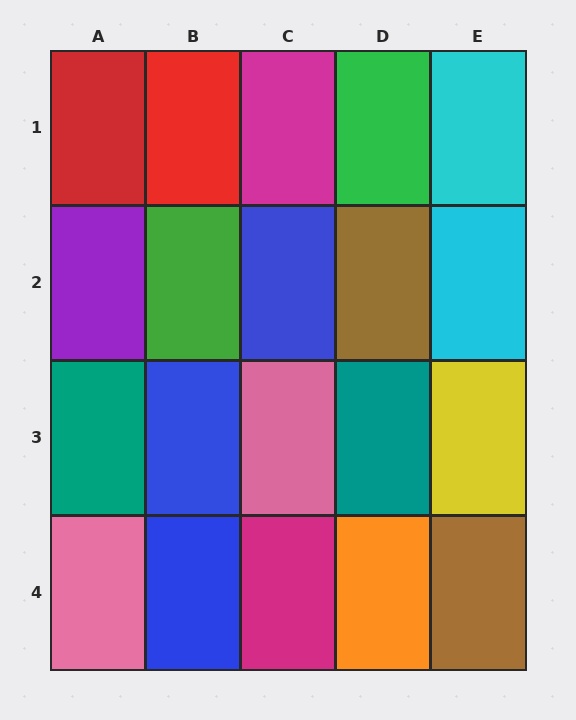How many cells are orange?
1 cell is orange.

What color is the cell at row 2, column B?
Green.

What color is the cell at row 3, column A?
Teal.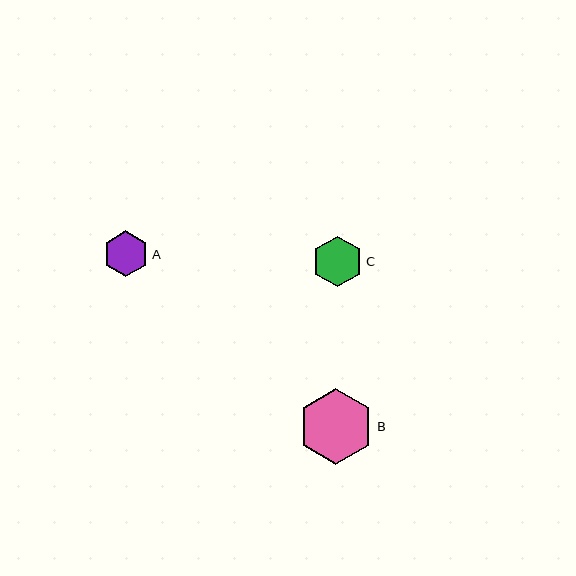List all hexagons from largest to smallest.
From largest to smallest: B, C, A.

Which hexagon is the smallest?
Hexagon A is the smallest with a size of approximately 46 pixels.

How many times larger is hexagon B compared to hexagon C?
Hexagon B is approximately 1.5 times the size of hexagon C.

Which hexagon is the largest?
Hexagon B is the largest with a size of approximately 76 pixels.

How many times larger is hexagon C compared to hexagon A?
Hexagon C is approximately 1.1 times the size of hexagon A.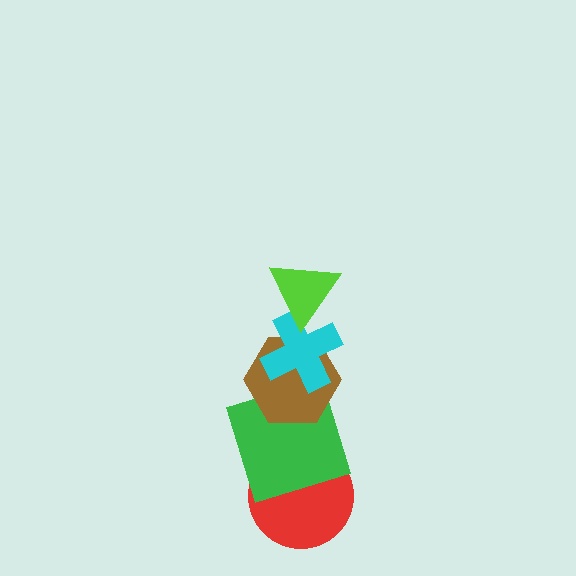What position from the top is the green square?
The green square is 4th from the top.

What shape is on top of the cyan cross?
The lime triangle is on top of the cyan cross.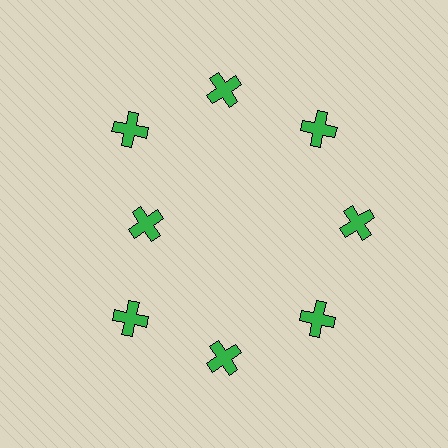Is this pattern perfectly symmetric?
No. The 8 green crosses are arranged in a ring, but one element near the 9 o'clock position is pulled inward toward the center, breaking the 8-fold rotational symmetry.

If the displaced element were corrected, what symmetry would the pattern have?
It would have 8-fold rotational symmetry — the pattern would map onto itself every 45 degrees.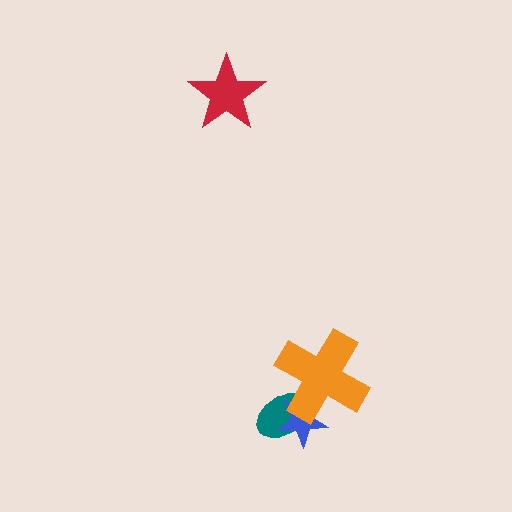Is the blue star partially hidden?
Yes, it is partially covered by another shape.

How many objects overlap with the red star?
0 objects overlap with the red star.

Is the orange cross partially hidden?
No, no other shape covers it.